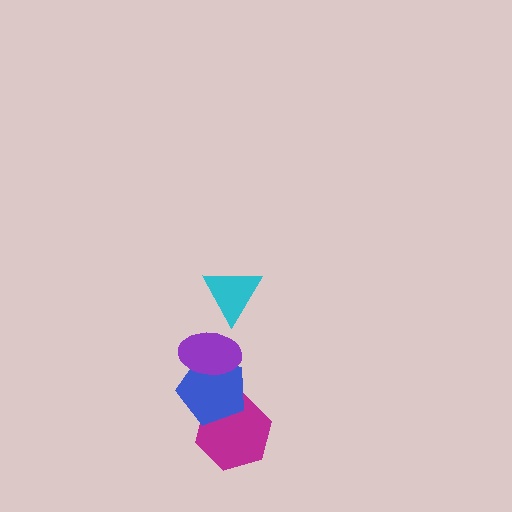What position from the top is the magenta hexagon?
The magenta hexagon is 4th from the top.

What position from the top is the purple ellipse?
The purple ellipse is 2nd from the top.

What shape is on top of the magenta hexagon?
The blue pentagon is on top of the magenta hexagon.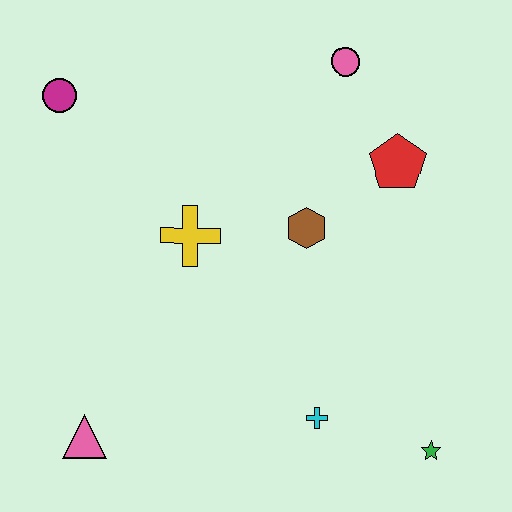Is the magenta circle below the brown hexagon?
No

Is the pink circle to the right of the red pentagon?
No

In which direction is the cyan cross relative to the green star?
The cyan cross is to the left of the green star.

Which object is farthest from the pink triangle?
The pink circle is farthest from the pink triangle.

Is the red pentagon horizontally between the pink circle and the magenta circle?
No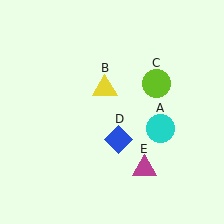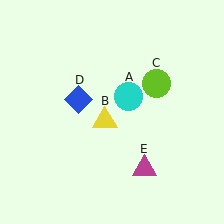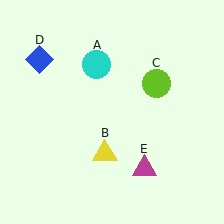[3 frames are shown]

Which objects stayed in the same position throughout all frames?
Lime circle (object C) and magenta triangle (object E) remained stationary.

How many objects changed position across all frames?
3 objects changed position: cyan circle (object A), yellow triangle (object B), blue diamond (object D).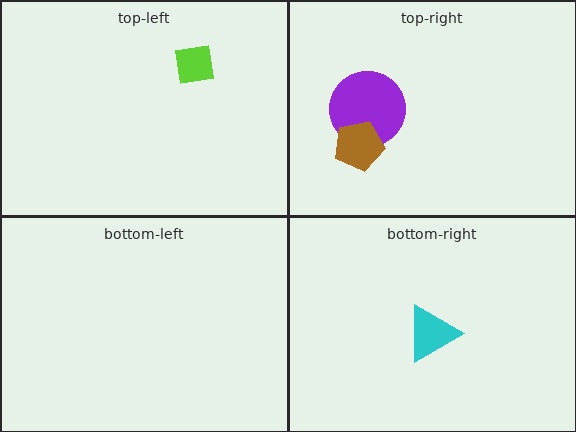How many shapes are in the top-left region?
1.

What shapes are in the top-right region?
The purple circle, the brown pentagon.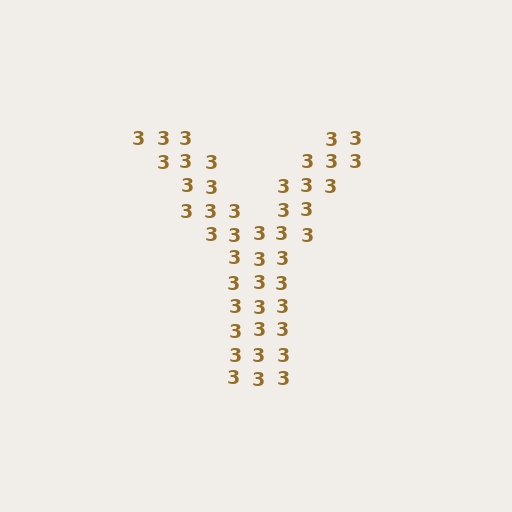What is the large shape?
The large shape is the letter Y.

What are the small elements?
The small elements are digit 3's.